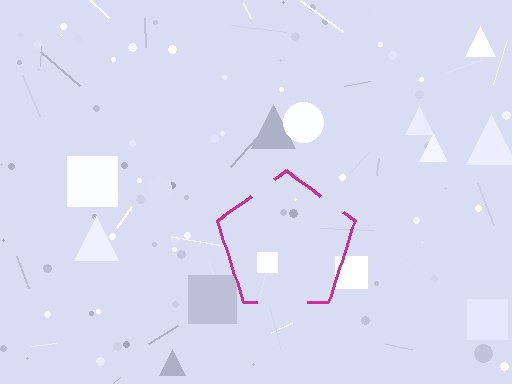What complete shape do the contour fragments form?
The contour fragments form a pentagon.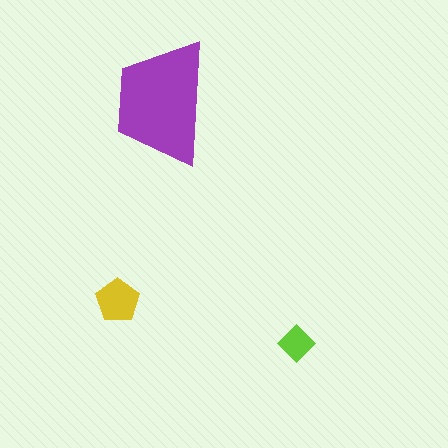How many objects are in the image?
There are 3 objects in the image.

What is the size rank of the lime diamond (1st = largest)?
3rd.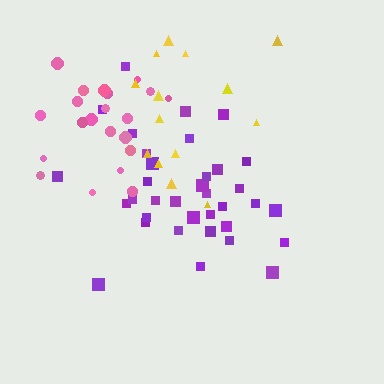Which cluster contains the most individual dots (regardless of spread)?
Purple (35).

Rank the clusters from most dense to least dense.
pink, purple, yellow.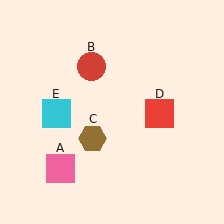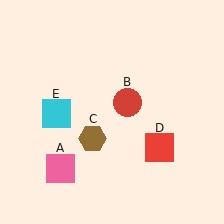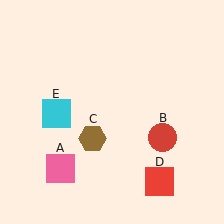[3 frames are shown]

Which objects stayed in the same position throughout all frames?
Pink square (object A) and brown hexagon (object C) and cyan square (object E) remained stationary.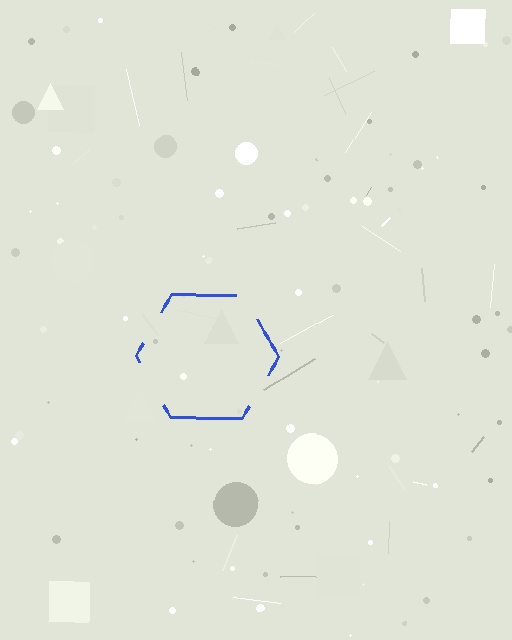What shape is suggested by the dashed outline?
The dashed outline suggests a hexagon.